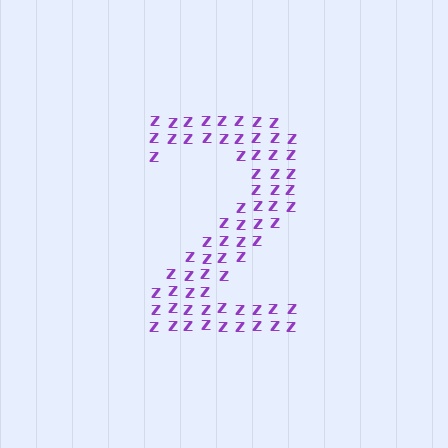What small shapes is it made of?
It is made of small letter Z's.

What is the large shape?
The large shape is the digit 2.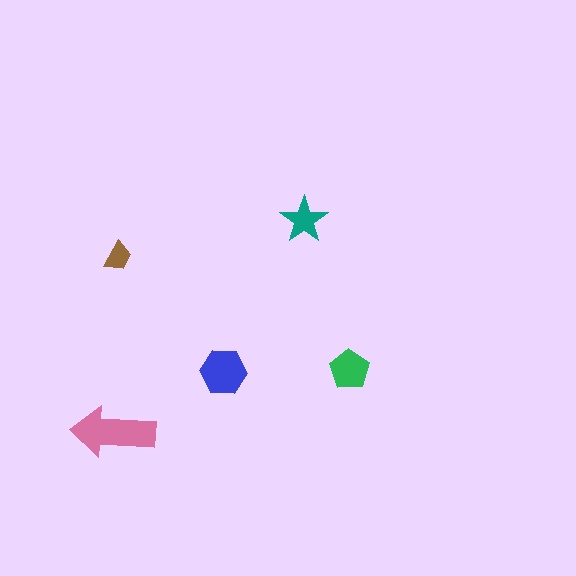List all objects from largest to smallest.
The pink arrow, the blue hexagon, the green pentagon, the teal star, the brown trapezoid.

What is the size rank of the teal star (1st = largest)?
4th.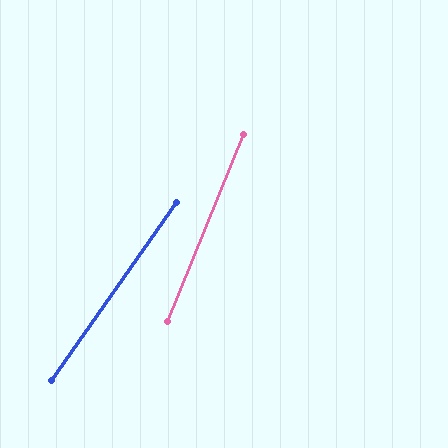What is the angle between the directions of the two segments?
Approximately 13 degrees.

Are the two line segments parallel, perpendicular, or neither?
Neither parallel nor perpendicular — they differ by about 13°.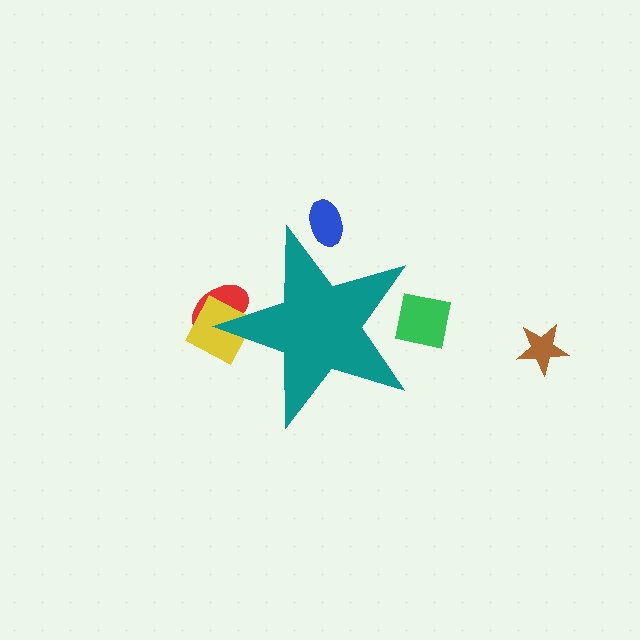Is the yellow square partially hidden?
Yes, the yellow square is partially hidden behind the teal star.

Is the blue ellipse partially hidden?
Yes, the blue ellipse is partially hidden behind the teal star.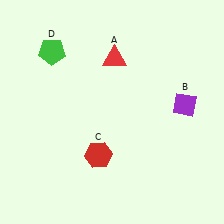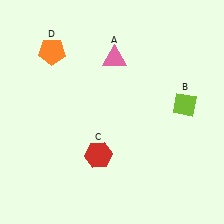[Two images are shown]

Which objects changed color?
A changed from red to pink. B changed from purple to lime. D changed from green to orange.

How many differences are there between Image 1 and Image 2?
There are 3 differences between the two images.